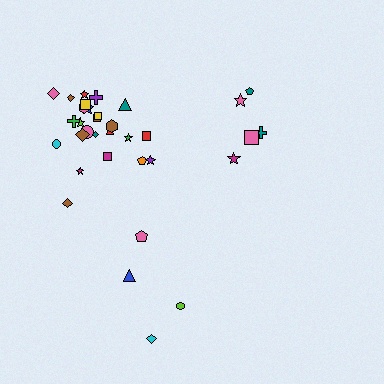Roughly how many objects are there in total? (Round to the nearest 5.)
Roughly 35 objects in total.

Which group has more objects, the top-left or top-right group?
The top-left group.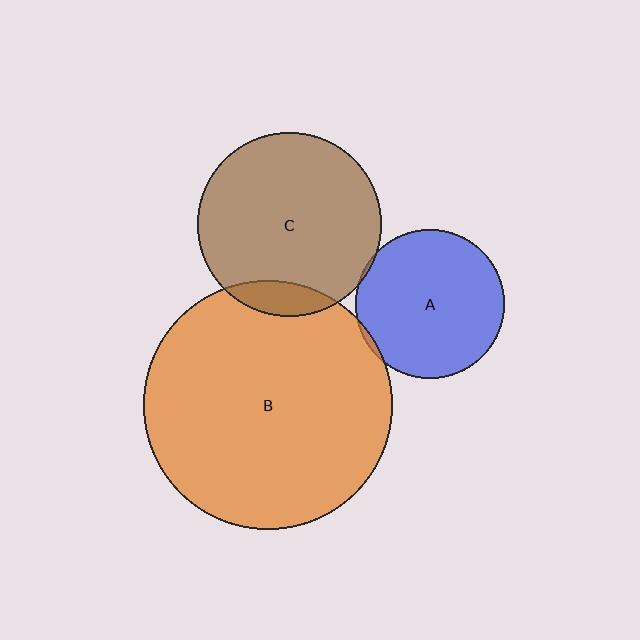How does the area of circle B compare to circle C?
Approximately 1.8 times.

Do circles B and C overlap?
Yes.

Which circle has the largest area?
Circle B (orange).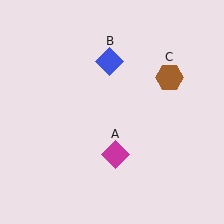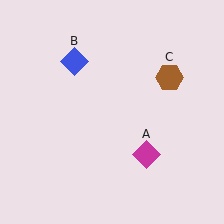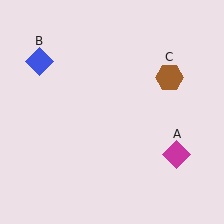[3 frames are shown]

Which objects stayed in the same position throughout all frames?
Brown hexagon (object C) remained stationary.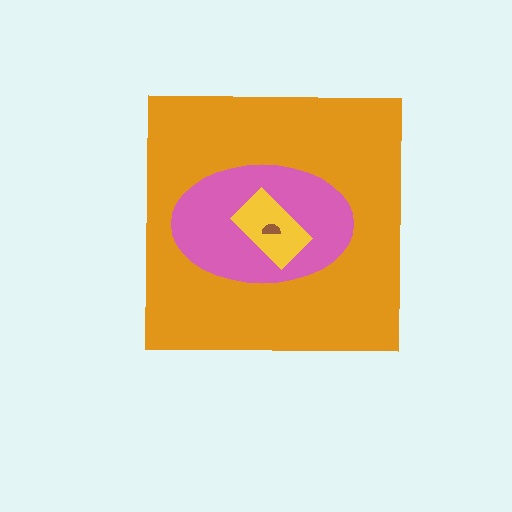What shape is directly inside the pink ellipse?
The yellow rectangle.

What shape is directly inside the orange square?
The pink ellipse.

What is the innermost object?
The brown semicircle.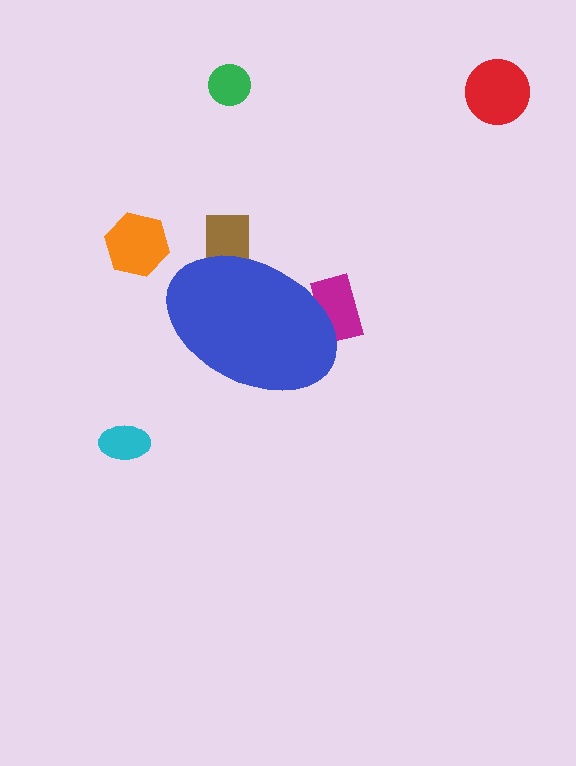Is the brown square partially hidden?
Yes, the brown square is partially hidden behind the blue ellipse.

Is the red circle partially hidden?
No, the red circle is fully visible.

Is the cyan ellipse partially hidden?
No, the cyan ellipse is fully visible.